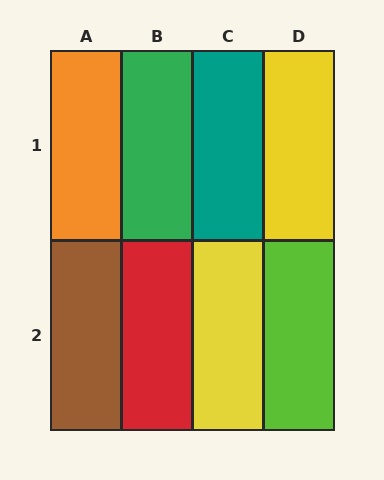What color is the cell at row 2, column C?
Yellow.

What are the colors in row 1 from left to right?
Orange, green, teal, yellow.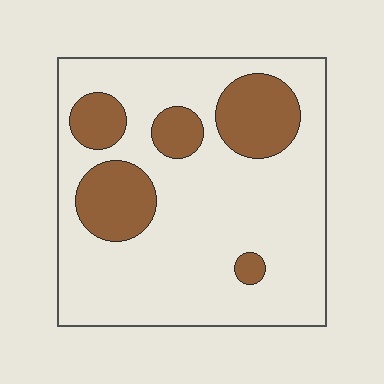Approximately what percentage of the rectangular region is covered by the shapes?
Approximately 25%.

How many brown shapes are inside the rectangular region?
5.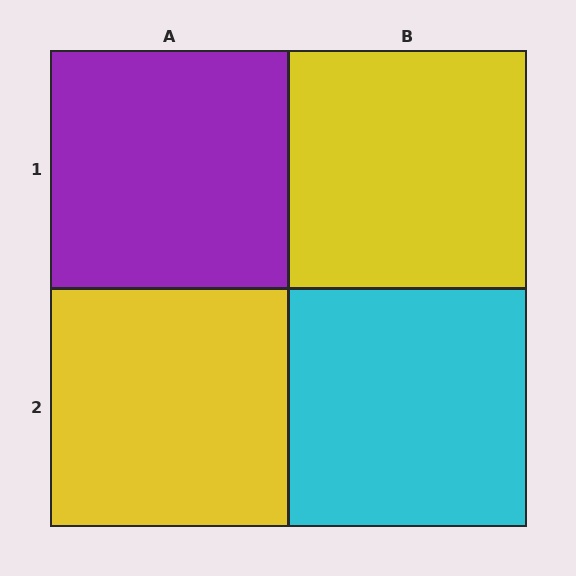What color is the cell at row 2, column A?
Yellow.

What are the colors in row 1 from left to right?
Purple, yellow.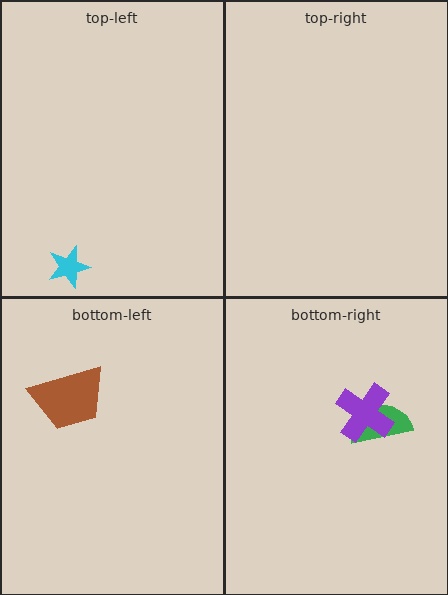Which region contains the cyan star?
The top-left region.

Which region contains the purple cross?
The bottom-right region.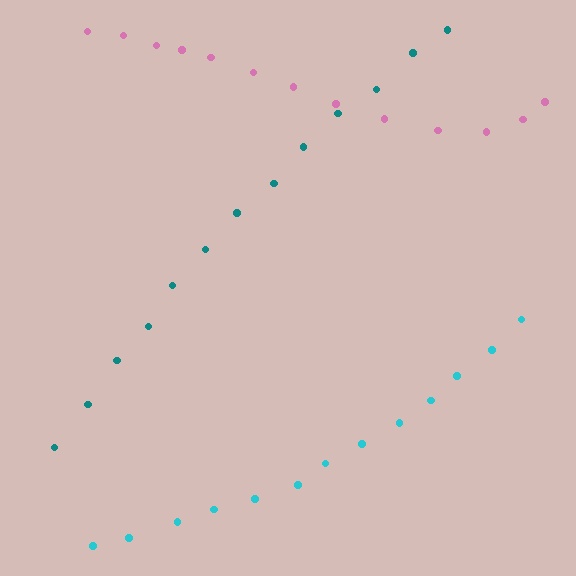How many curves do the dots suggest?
There are 3 distinct paths.